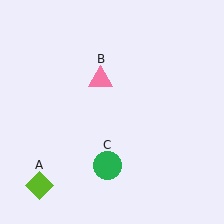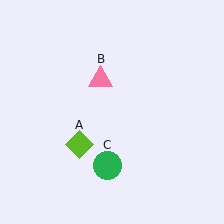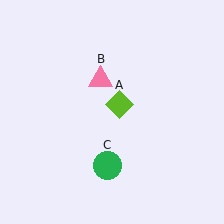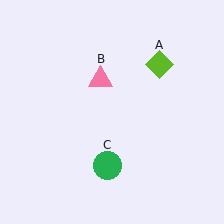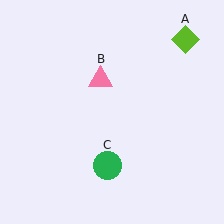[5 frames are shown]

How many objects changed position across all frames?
1 object changed position: lime diamond (object A).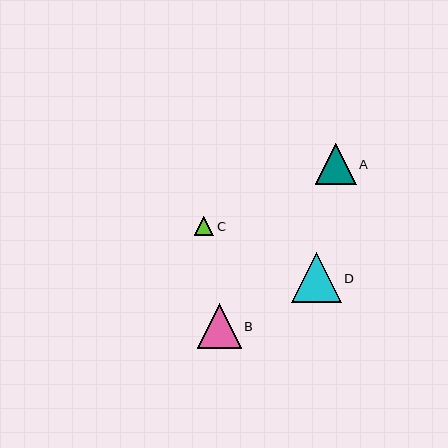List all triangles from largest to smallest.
From largest to smallest: D, B, A, C.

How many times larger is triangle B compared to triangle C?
Triangle B is approximately 2.2 times the size of triangle C.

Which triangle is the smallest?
Triangle C is the smallest with a size of approximately 20 pixels.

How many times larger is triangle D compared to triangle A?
Triangle D is approximately 1.2 times the size of triangle A.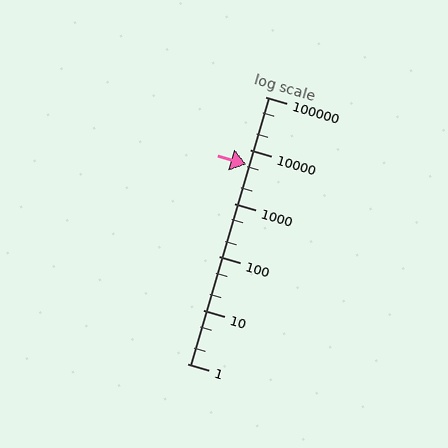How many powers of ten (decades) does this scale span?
The scale spans 5 decades, from 1 to 100000.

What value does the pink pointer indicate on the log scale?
The pointer indicates approximately 5400.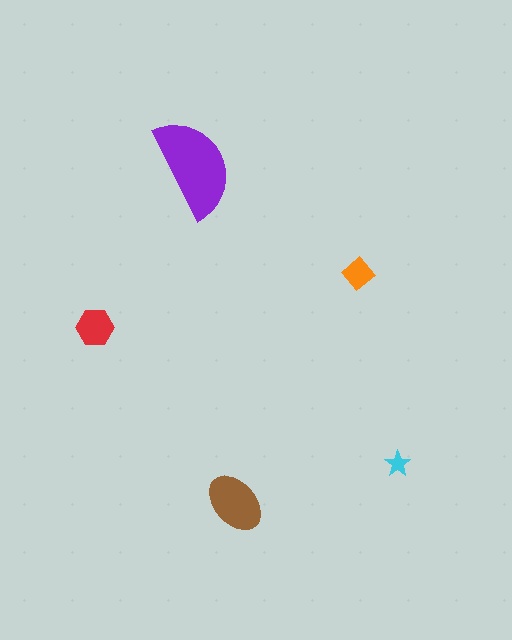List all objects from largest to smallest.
The purple semicircle, the brown ellipse, the red hexagon, the orange diamond, the cyan star.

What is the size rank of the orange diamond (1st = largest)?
4th.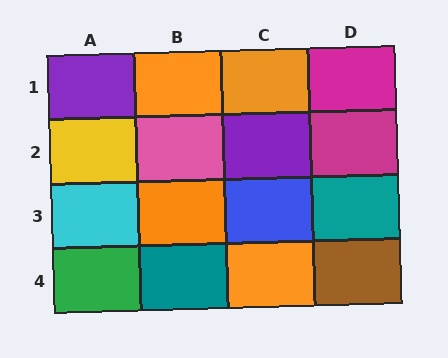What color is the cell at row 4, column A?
Green.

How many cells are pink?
1 cell is pink.